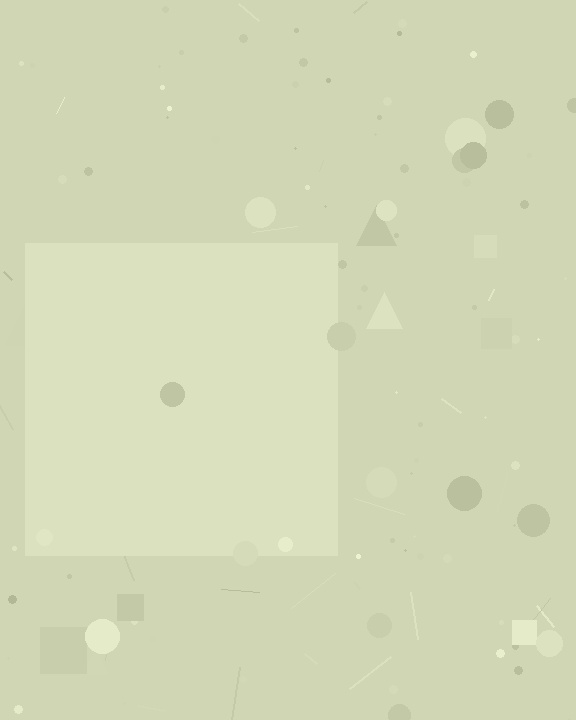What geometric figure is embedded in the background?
A square is embedded in the background.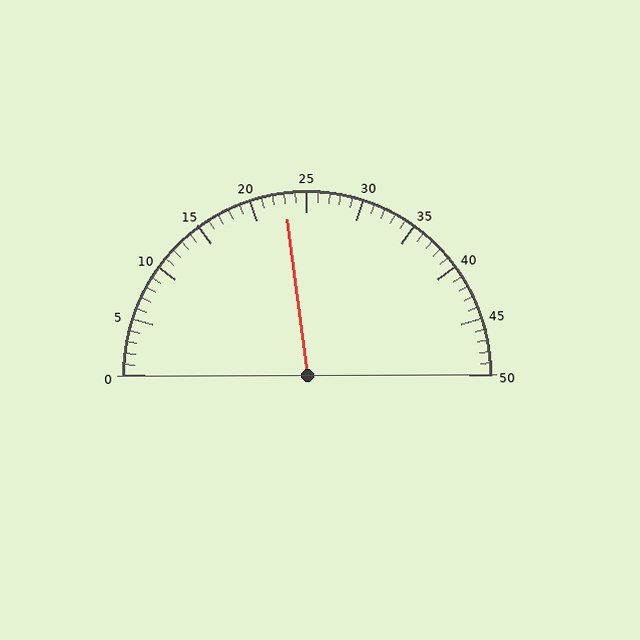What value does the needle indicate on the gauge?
The needle indicates approximately 23.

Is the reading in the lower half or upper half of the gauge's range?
The reading is in the lower half of the range (0 to 50).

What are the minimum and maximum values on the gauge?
The gauge ranges from 0 to 50.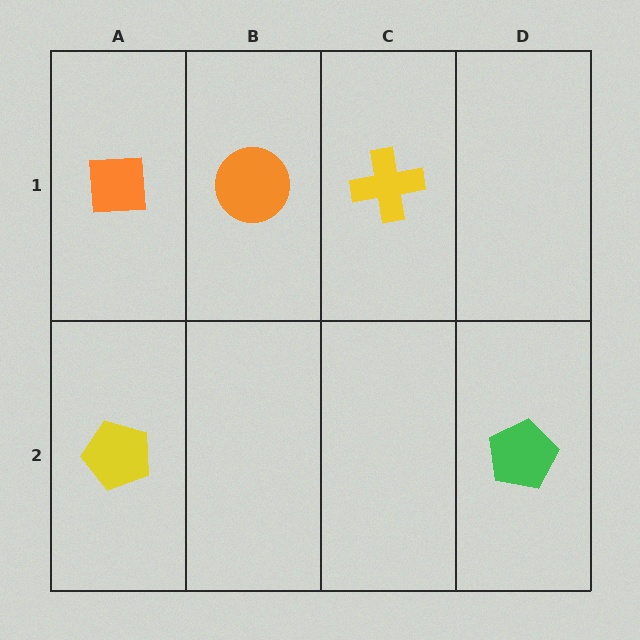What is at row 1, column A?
An orange square.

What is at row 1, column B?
An orange circle.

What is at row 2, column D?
A green pentagon.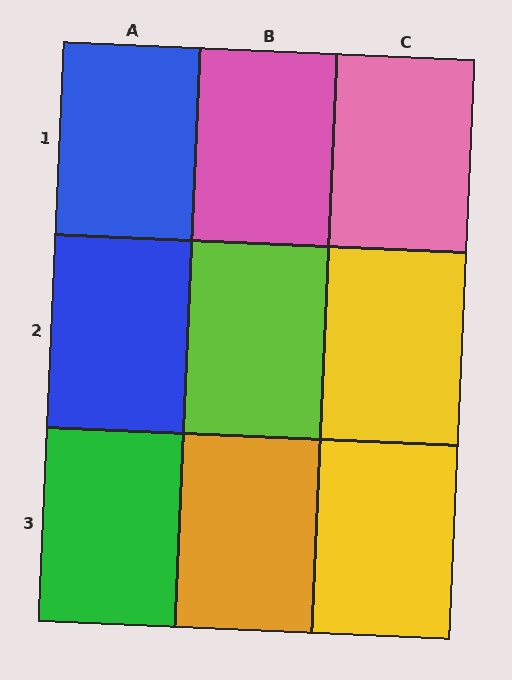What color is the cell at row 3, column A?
Green.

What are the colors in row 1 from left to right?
Blue, pink, pink.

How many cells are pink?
2 cells are pink.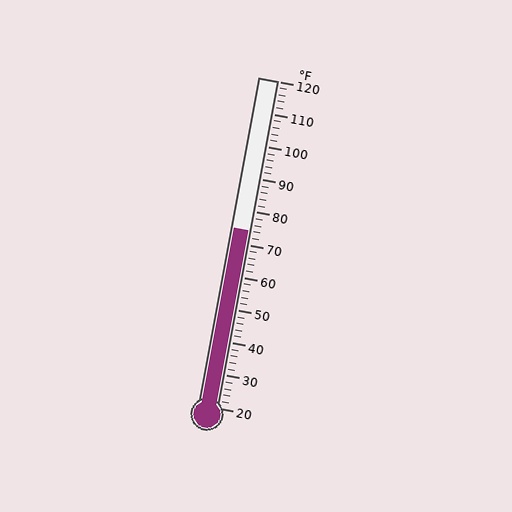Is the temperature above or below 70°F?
The temperature is above 70°F.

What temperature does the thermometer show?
The thermometer shows approximately 74°F.